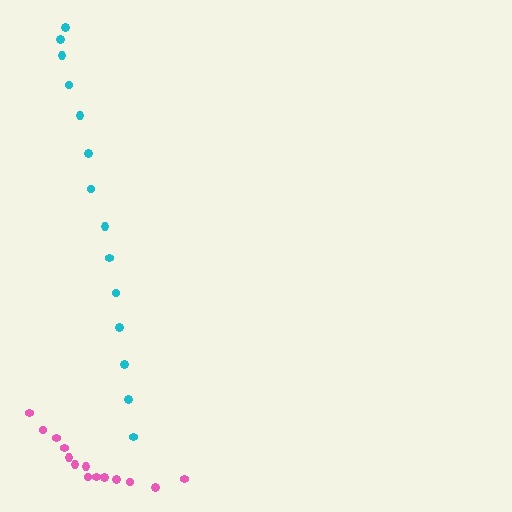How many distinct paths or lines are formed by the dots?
There are 2 distinct paths.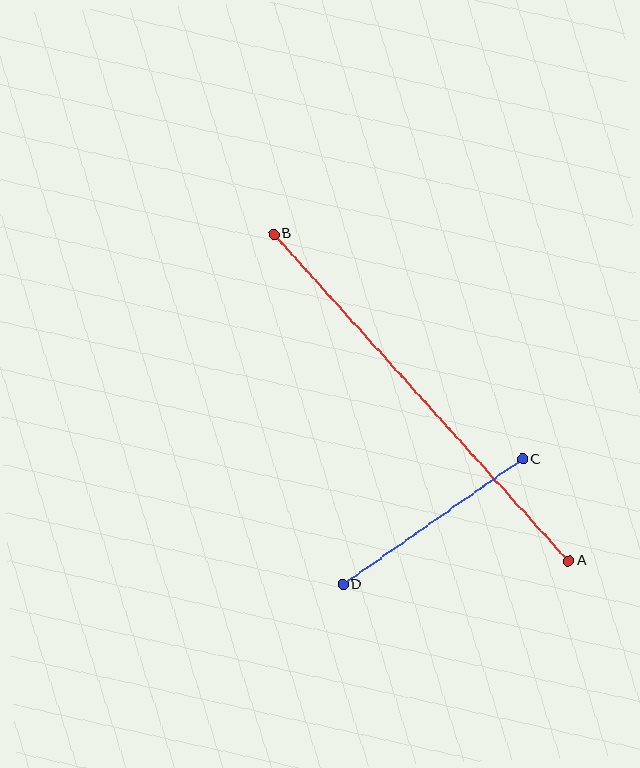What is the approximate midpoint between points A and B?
The midpoint is at approximately (421, 397) pixels.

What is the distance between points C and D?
The distance is approximately 219 pixels.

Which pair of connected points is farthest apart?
Points A and B are farthest apart.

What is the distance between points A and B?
The distance is approximately 440 pixels.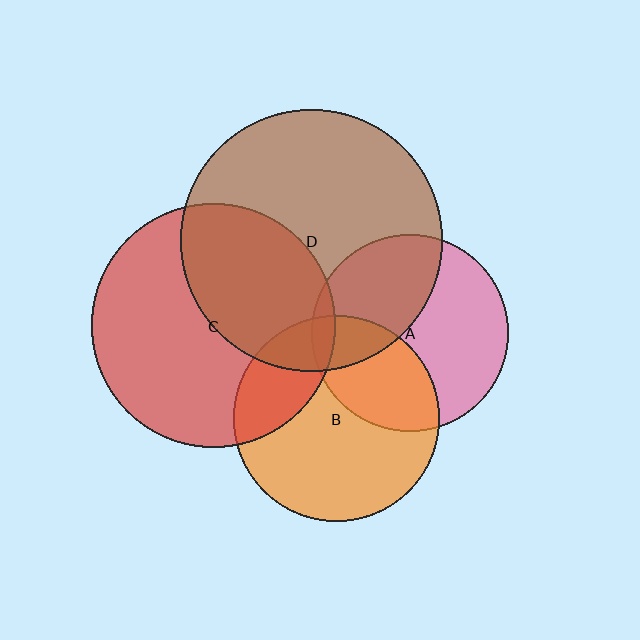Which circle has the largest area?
Circle D (brown).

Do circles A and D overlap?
Yes.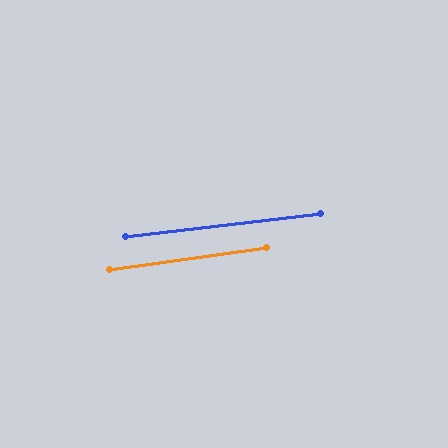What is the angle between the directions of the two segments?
Approximately 2 degrees.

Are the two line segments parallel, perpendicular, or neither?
Parallel — their directions differ by only 1.6°.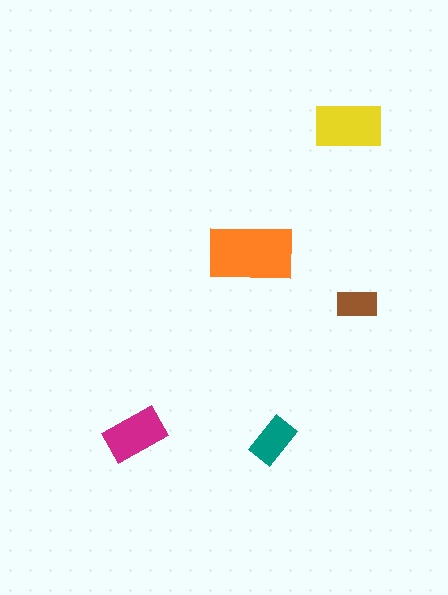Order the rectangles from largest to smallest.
the orange one, the yellow one, the magenta one, the teal one, the brown one.